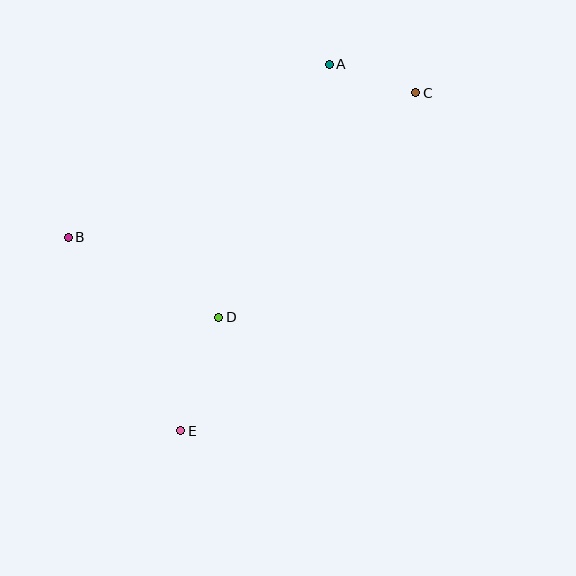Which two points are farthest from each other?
Points C and E are farthest from each other.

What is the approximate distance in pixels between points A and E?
The distance between A and E is approximately 395 pixels.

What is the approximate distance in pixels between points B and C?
The distance between B and C is approximately 376 pixels.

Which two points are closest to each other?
Points A and C are closest to each other.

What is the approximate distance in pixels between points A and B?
The distance between A and B is approximately 313 pixels.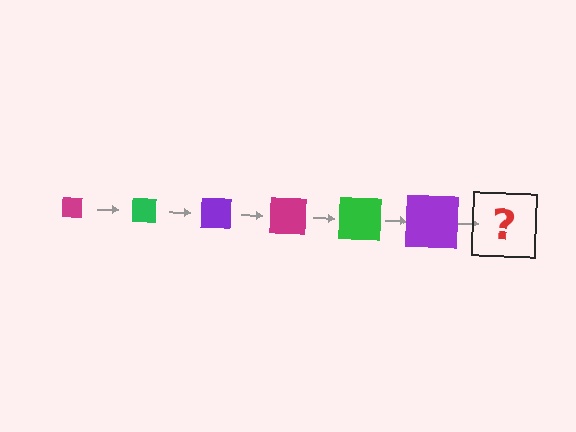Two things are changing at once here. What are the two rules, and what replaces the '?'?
The two rules are that the square grows larger each step and the color cycles through magenta, green, and purple. The '?' should be a magenta square, larger than the previous one.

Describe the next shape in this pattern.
It should be a magenta square, larger than the previous one.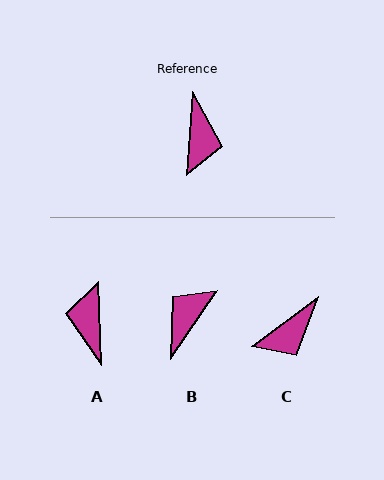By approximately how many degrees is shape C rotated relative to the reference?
Approximately 50 degrees clockwise.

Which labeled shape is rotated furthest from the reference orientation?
A, about 174 degrees away.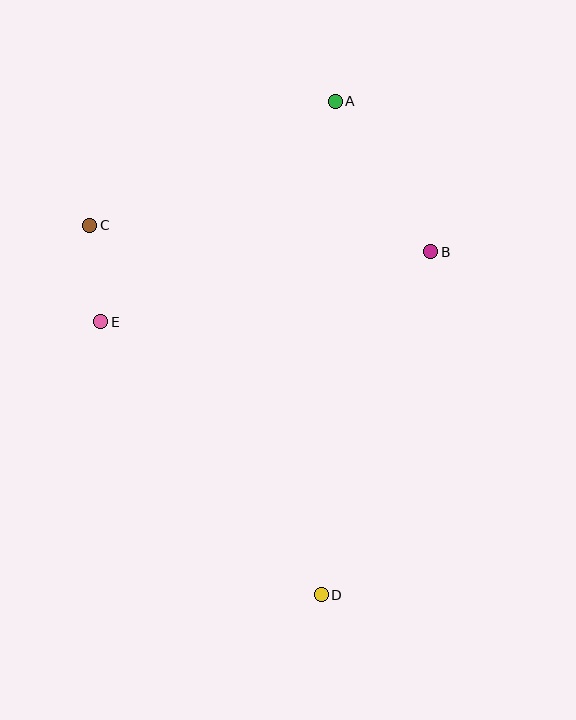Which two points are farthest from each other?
Points A and D are farthest from each other.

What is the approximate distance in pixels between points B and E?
The distance between B and E is approximately 337 pixels.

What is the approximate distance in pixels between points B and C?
The distance between B and C is approximately 342 pixels.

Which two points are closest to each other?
Points C and E are closest to each other.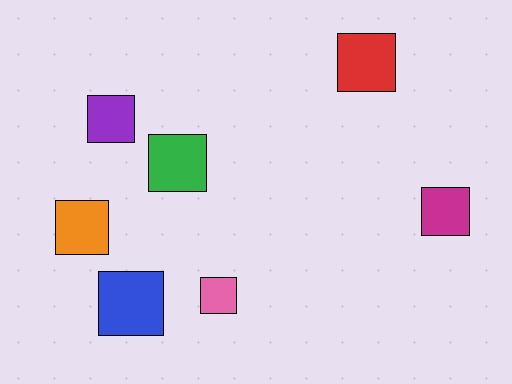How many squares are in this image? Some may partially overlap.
There are 7 squares.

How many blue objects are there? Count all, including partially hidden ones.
There is 1 blue object.